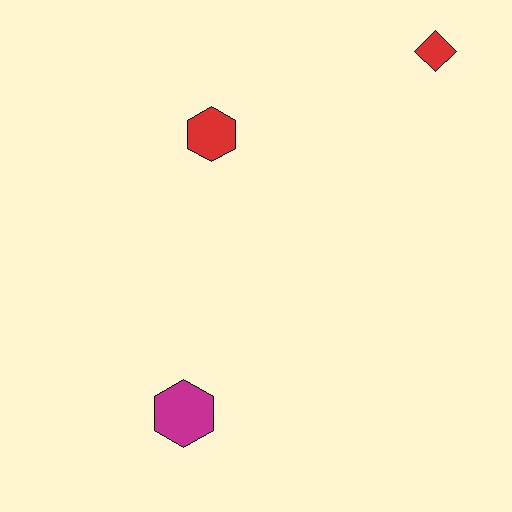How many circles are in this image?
There are no circles.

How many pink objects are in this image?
There are no pink objects.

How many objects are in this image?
There are 3 objects.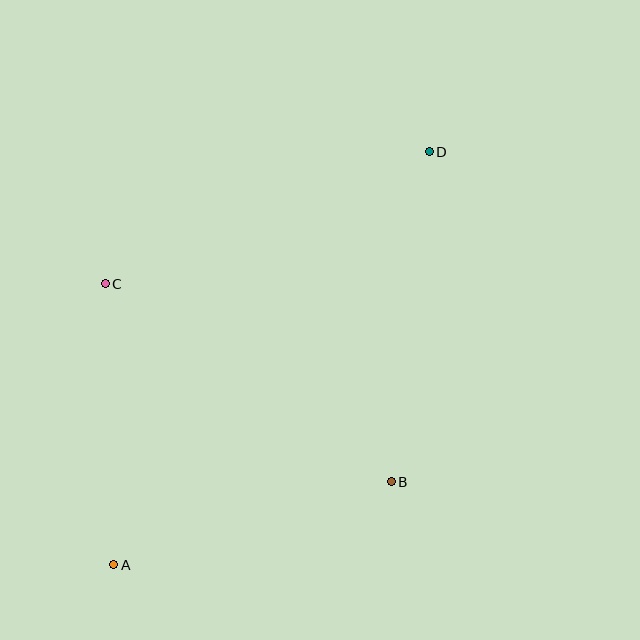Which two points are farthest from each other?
Points A and D are farthest from each other.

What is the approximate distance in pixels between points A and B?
The distance between A and B is approximately 290 pixels.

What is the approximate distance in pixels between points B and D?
The distance between B and D is approximately 332 pixels.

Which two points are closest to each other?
Points A and C are closest to each other.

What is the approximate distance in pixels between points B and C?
The distance between B and C is approximately 348 pixels.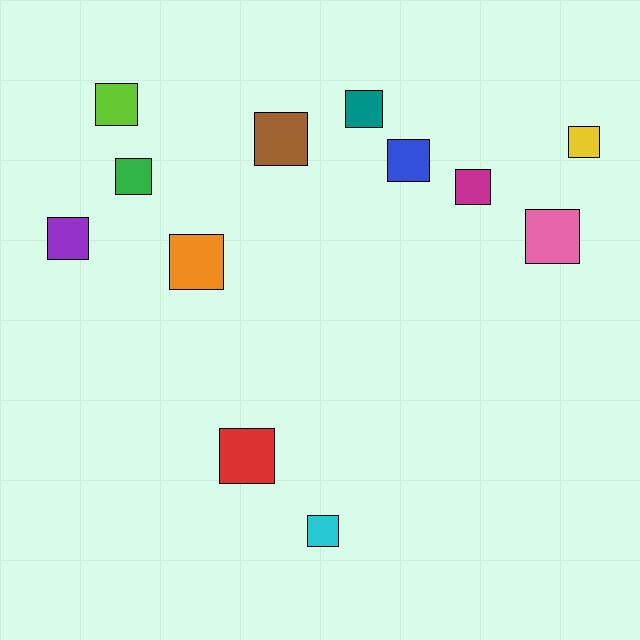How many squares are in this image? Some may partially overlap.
There are 12 squares.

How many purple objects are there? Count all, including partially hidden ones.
There is 1 purple object.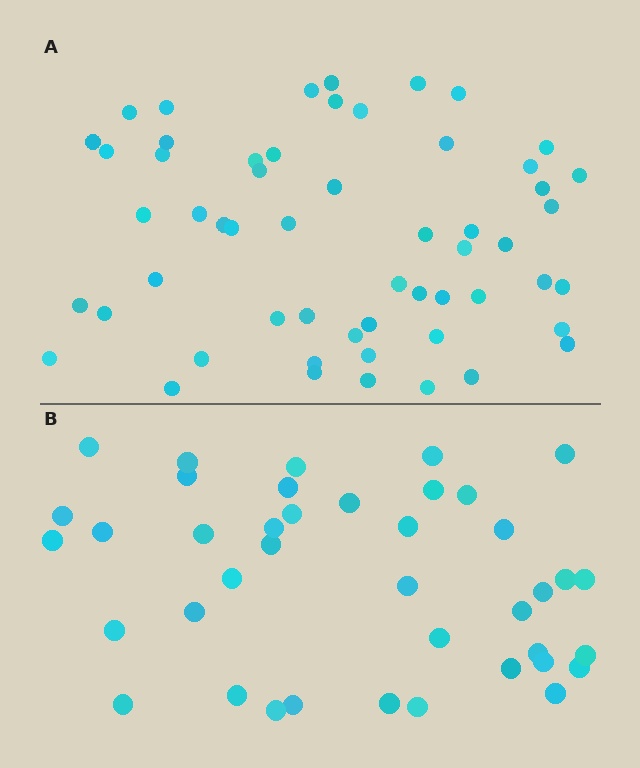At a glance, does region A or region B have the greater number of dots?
Region A (the top region) has more dots.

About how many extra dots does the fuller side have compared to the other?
Region A has approximately 15 more dots than region B.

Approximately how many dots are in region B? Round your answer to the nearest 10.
About 40 dots.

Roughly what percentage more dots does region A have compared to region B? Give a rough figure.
About 40% more.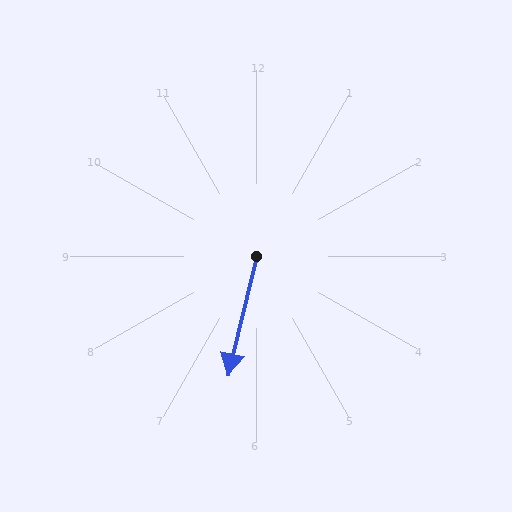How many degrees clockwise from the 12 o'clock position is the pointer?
Approximately 193 degrees.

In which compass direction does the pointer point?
South.